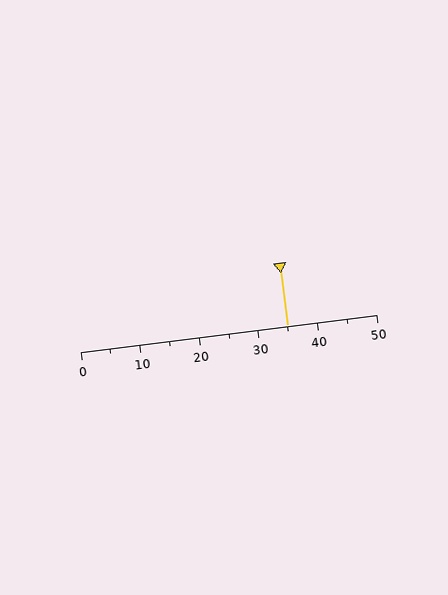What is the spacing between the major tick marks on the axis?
The major ticks are spaced 10 apart.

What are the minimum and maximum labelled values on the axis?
The axis runs from 0 to 50.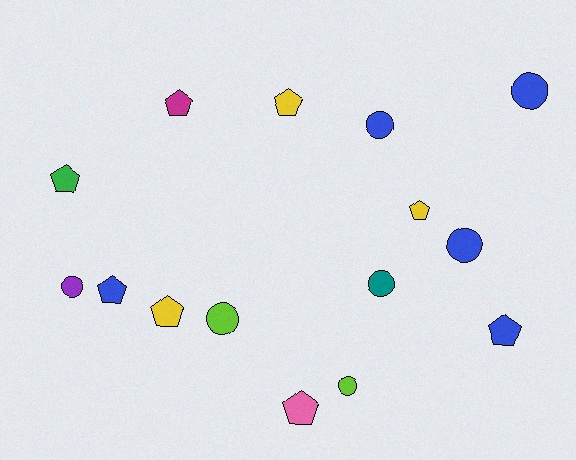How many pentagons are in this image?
There are 8 pentagons.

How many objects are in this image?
There are 15 objects.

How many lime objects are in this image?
There are 2 lime objects.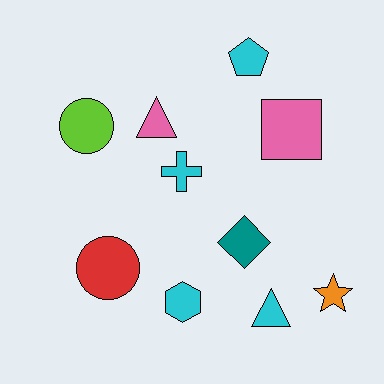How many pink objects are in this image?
There are 2 pink objects.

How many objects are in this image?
There are 10 objects.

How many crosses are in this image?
There is 1 cross.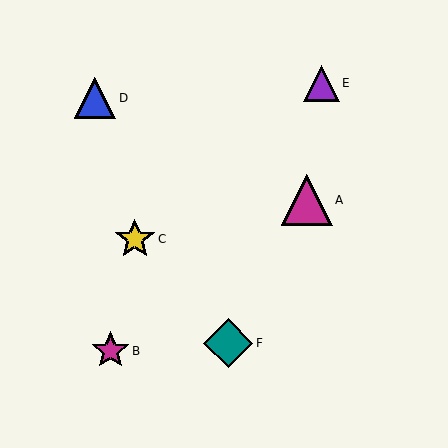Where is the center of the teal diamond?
The center of the teal diamond is at (228, 343).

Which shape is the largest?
The magenta triangle (labeled A) is the largest.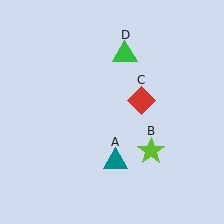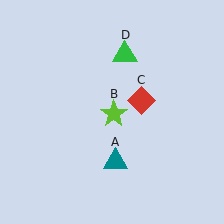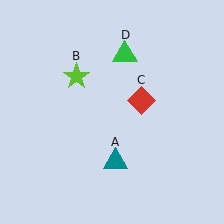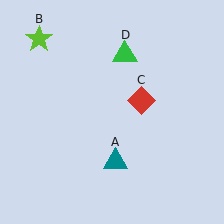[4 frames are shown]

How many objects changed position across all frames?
1 object changed position: lime star (object B).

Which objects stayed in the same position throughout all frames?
Teal triangle (object A) and red diamond (object C) and green triangle (object D) remained stationary.